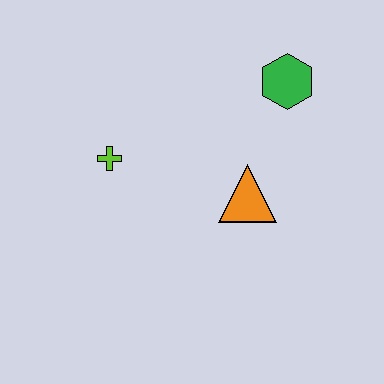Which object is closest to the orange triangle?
The green hexagon is closest to the orange triangle.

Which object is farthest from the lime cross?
The green hexagon is farthest from the lime cross.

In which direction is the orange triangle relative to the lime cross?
The orange triangle is to the right of the lime cross.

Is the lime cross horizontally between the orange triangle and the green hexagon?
No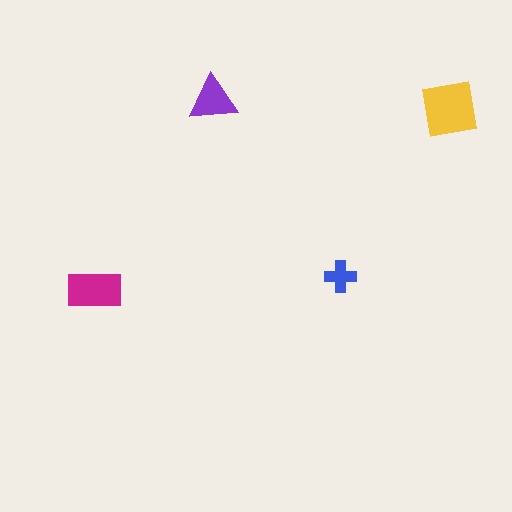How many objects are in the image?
There are 4 objects in the image.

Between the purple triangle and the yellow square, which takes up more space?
The yellow square.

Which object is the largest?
The yellow square.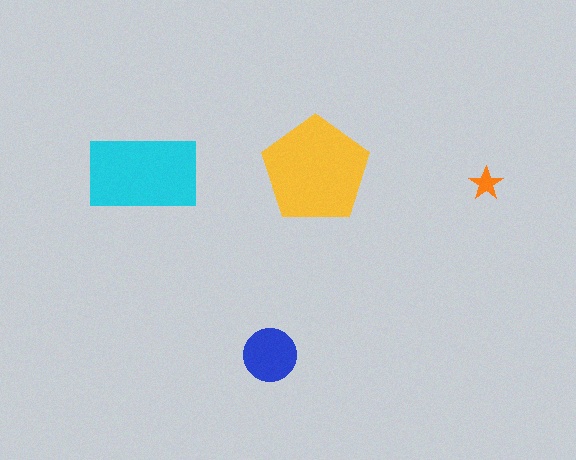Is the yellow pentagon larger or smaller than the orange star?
Larger.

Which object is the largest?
The yellow pentagon.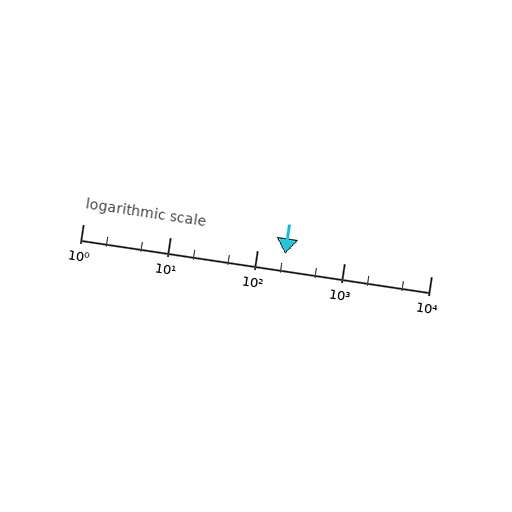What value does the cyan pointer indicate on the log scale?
The pointer indicates approximately 210.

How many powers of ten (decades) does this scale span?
The scale spans 4 decades, from 1 to 10000.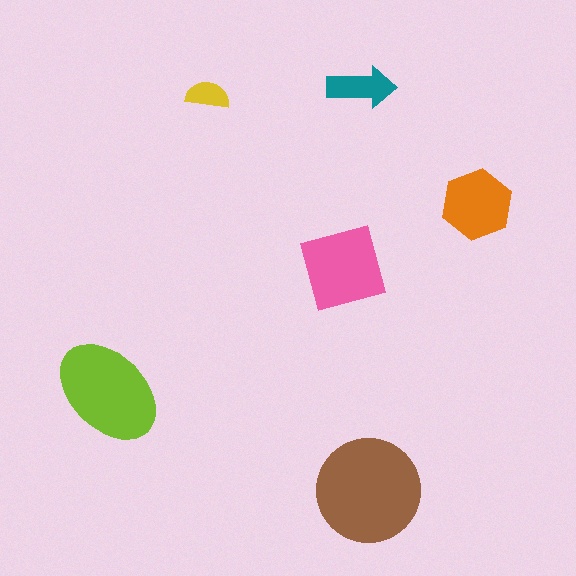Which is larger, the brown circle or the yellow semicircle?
The brown circle.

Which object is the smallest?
The yellow semicircle.